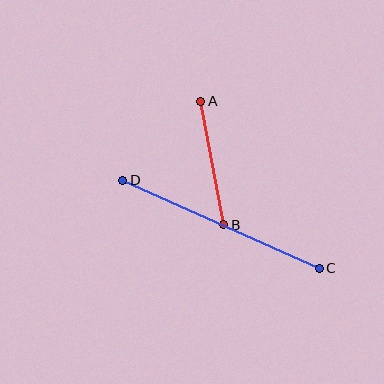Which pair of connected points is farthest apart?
Points C and D are farthest apart.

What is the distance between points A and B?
The distance is approximately 125 pixels.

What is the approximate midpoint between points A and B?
The midpoint is at approximately (212, 163) pixels.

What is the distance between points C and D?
The distance is approximately 215 pixels.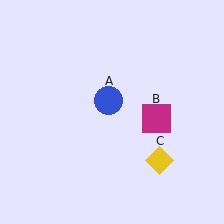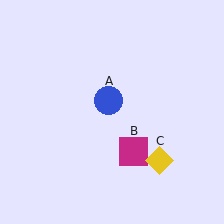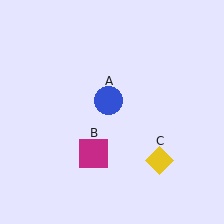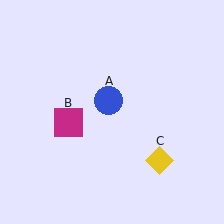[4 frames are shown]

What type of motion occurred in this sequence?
The magenta square (object B) rotated clockwise around the center of the scene.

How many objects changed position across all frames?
1 object changed position: magenta square (object B).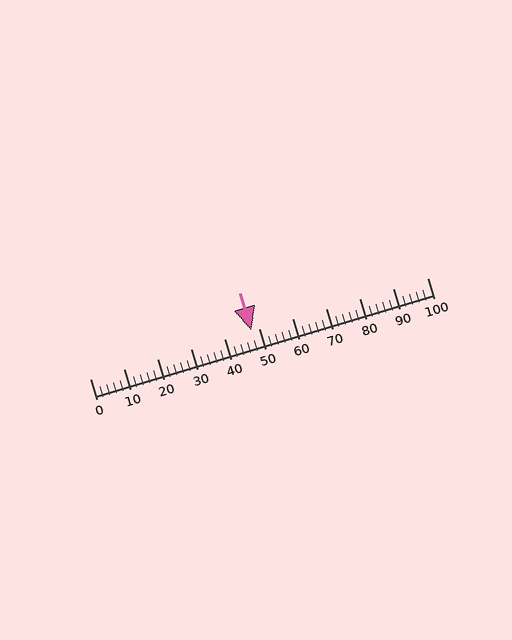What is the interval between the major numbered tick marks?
The major tick marks are spaced 10 units apart.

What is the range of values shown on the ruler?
The ruler shows values from 0 to 100.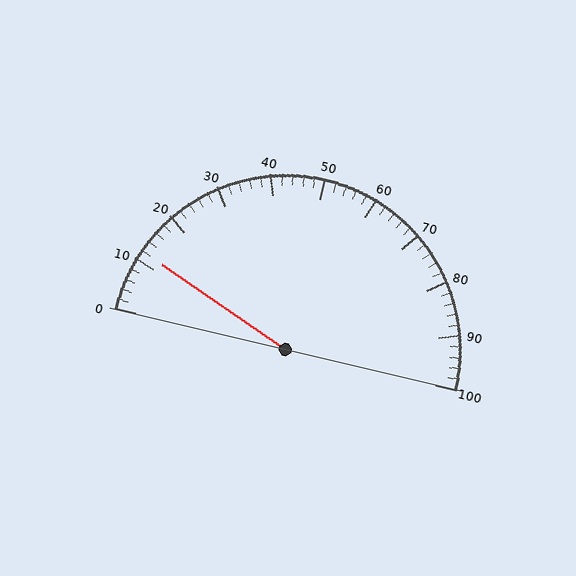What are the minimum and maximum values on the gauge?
The gauge ranges from 0 to 100.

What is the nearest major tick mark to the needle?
The nearest major tick mark is 10.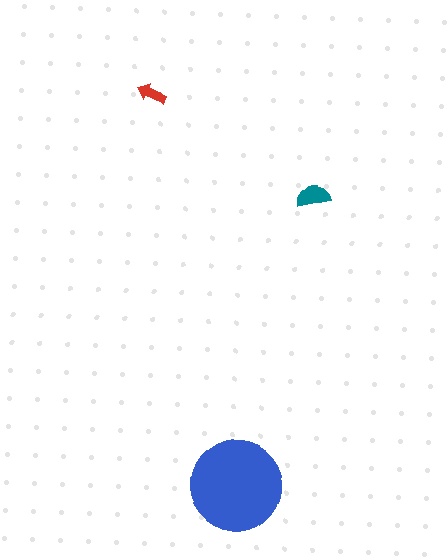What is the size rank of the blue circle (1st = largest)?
1st.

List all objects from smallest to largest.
The red arrow, the teal semicircle, the blue circle.